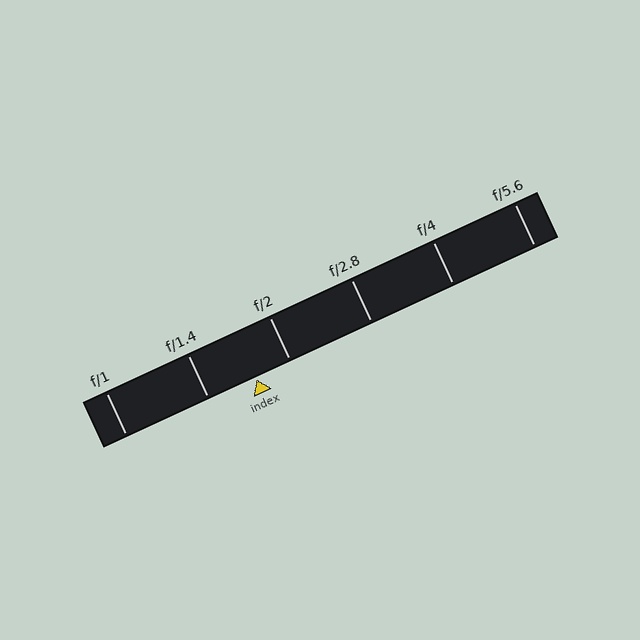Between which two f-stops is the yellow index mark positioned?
The index mark is between f/1.4 and f/2.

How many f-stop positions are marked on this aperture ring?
There are 6 f-stop positions marked.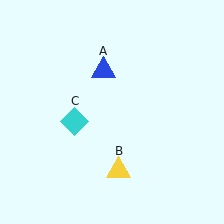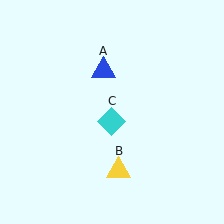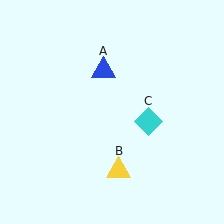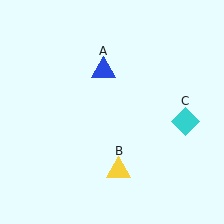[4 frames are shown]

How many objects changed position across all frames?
1 object changed position: cyan diamond (object C).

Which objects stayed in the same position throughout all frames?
Blue triangle (object A) and yellow triangle (object B) remained stationary.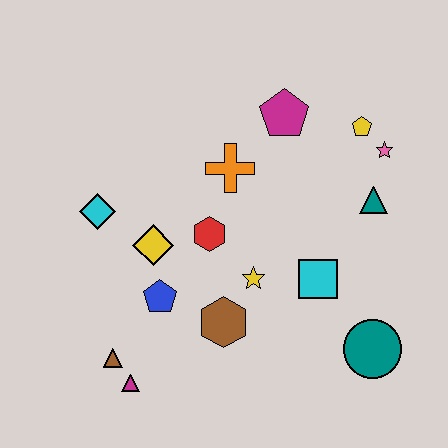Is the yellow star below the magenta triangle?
No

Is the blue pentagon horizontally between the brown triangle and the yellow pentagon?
Yes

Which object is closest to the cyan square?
The yellow star is closest to the cyan square.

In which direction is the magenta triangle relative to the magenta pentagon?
The magenta triangle is below the magenta pentagon.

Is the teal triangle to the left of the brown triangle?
No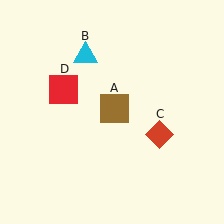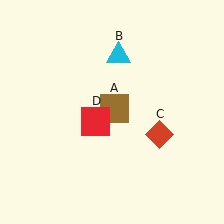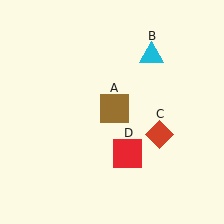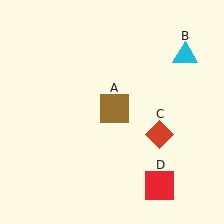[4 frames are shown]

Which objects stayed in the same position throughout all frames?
Brown square (object A) and red diamond (object C) remained stationary.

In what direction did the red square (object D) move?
The red square (object D) moved down and to the right.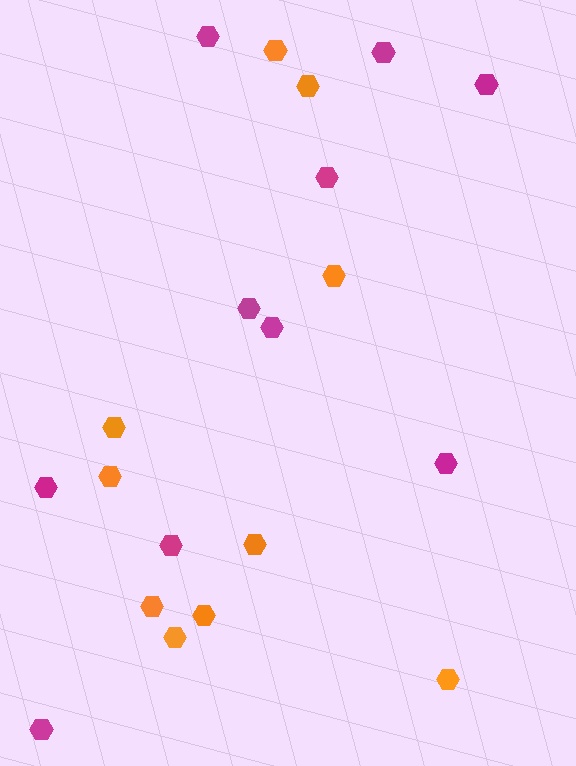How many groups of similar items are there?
There are 2 groups: one group of orange hexagons (10) and one group of magenta hexagons (10).